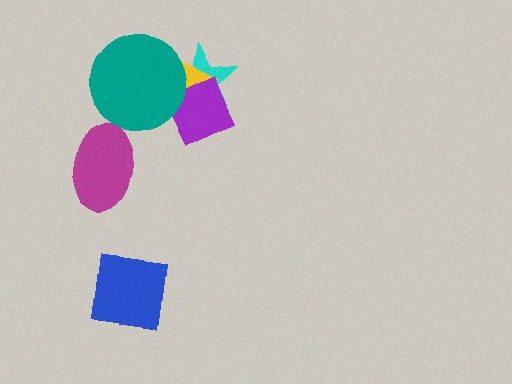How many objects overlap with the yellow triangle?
3 objects overlap with the yellow triangle.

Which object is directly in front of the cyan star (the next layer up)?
The yellow triangle is directly in front of the cyan star.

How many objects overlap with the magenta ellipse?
0 objects overlap with the magenta ellipse.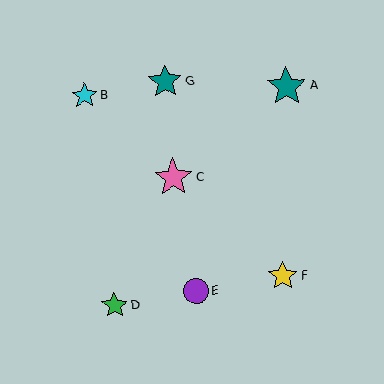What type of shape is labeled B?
Shape B is a cyan star.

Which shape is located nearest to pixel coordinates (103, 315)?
The green star (labeled D) at (114, 305) is nearest to that location.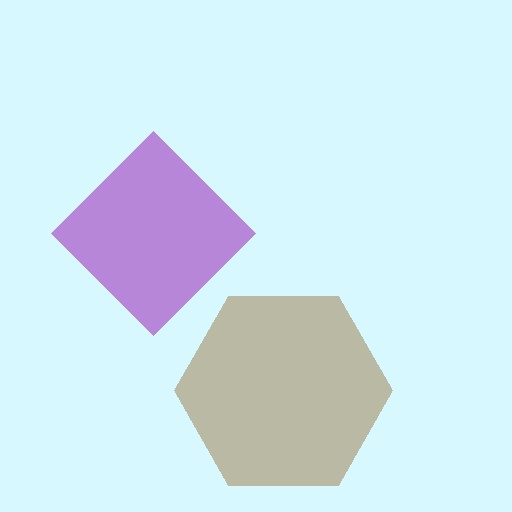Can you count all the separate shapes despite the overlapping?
Yes, there are 2 separate shapes.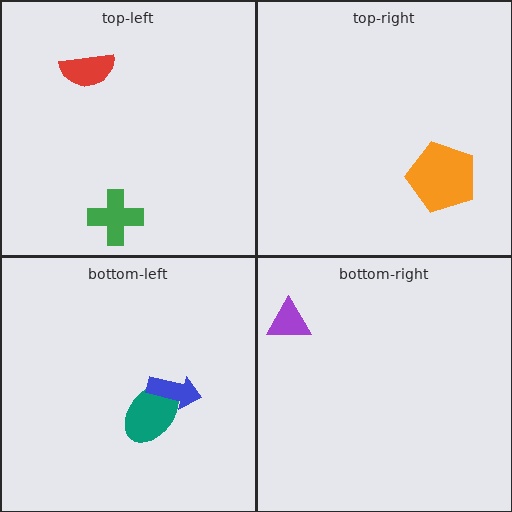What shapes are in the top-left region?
The green cross, the red semicircle.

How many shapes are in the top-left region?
2.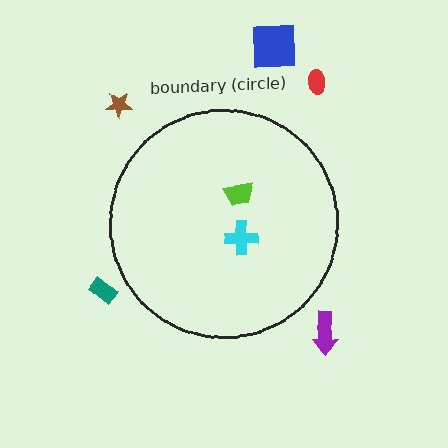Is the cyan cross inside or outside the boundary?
Inside.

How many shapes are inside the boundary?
2 inside, 5 outside.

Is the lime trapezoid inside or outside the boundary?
Inside.